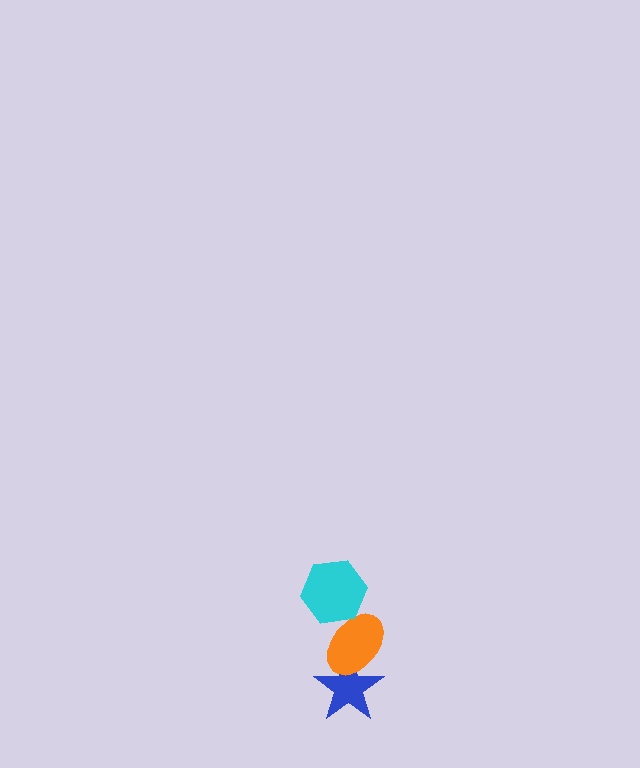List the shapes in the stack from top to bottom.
From top to bottom: the cyan hexagon, the orange ellipse, the blue star.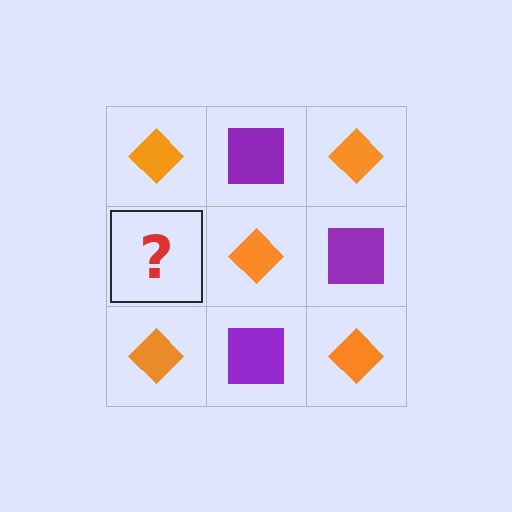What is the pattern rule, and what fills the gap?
The rule is that it alternates orange diamond and purple square in a checkerboard pattern. The gap should be filled with a purple square.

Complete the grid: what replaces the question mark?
The question mark should be replaced with a purple square.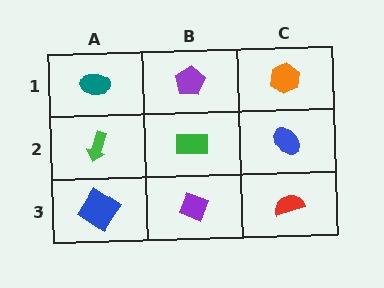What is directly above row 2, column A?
A teal ellipse.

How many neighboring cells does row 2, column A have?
3.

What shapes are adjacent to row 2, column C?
An orange hexagon (row 1, column C), a red semicircle (row 3, column C), a green rectangle (row 2, column B).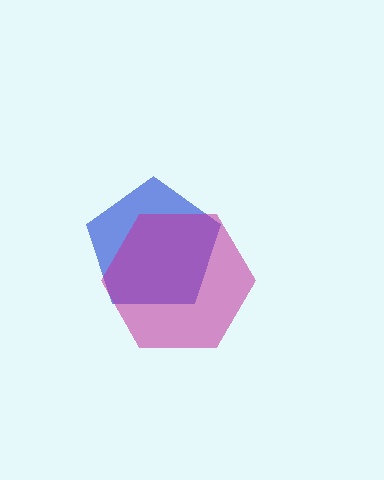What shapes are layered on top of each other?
The layered shapes are: a blue pentagon, a magenta hexagon.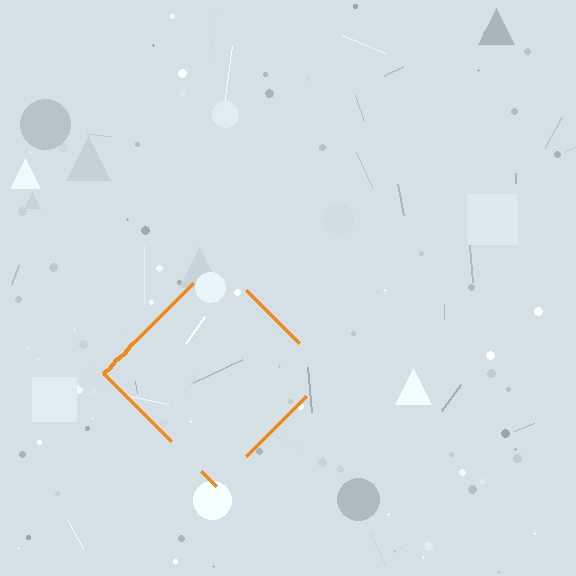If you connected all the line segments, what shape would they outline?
They would outline a diamond.